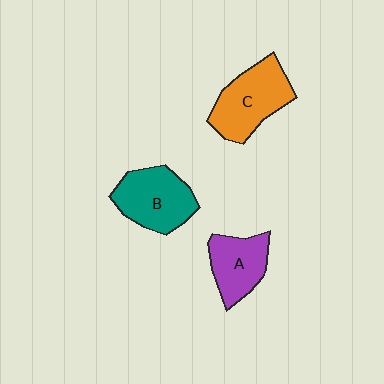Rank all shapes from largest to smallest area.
From largest to smallest: C (orange), B (teal), A (purple).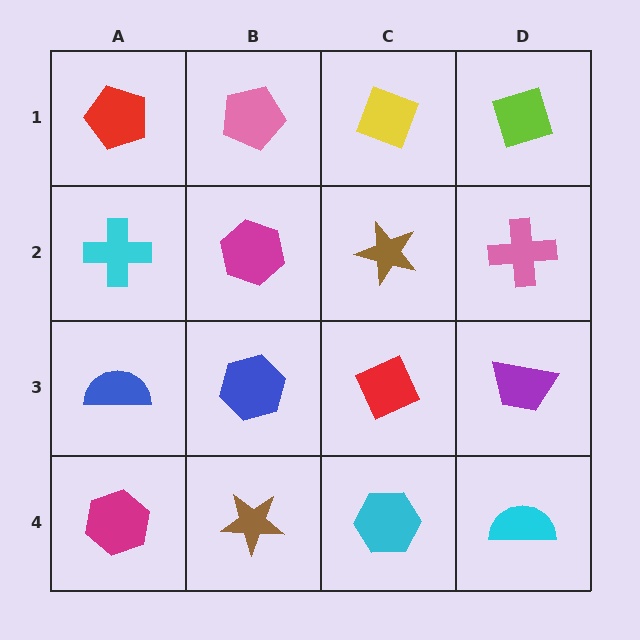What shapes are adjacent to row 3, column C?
A brown star (row 2, column C), a cyan hexagon (row 4, column C), a blue hexagon (row 3, column B), a purple trapezoid (row 3, column D).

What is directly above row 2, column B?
A pink pentagon.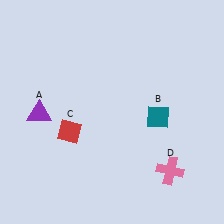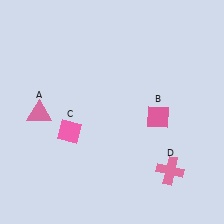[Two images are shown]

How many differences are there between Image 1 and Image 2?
There are 3 differences between the two images.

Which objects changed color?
A changed from purple to pink. B changed from teal to pink. C changed from red to pink.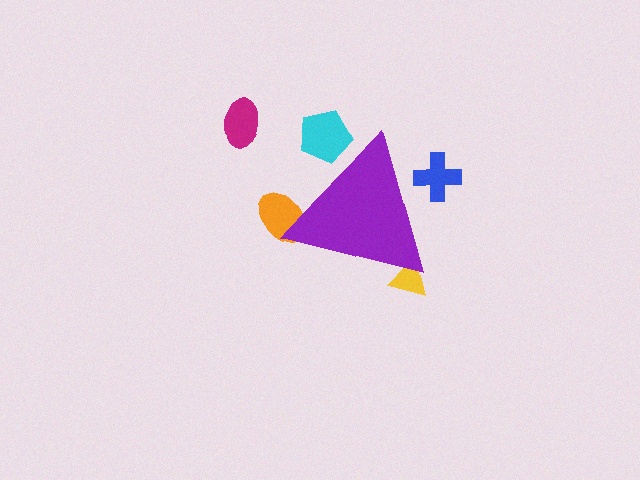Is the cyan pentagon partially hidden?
Yes, the cyan pentagon is partially hidden behind the purple triangle.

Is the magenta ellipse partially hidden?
No, the magenta ellipse is fully visible.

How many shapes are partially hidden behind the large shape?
4 shapes are partially hidden.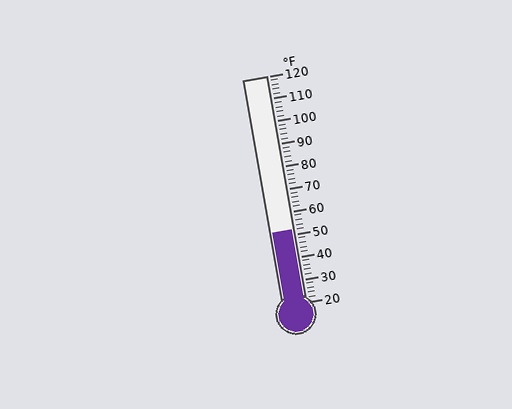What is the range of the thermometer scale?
The thermometer scale ranges from 20°F to 120°F.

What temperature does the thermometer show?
The thermometer shows approximately 52°F.